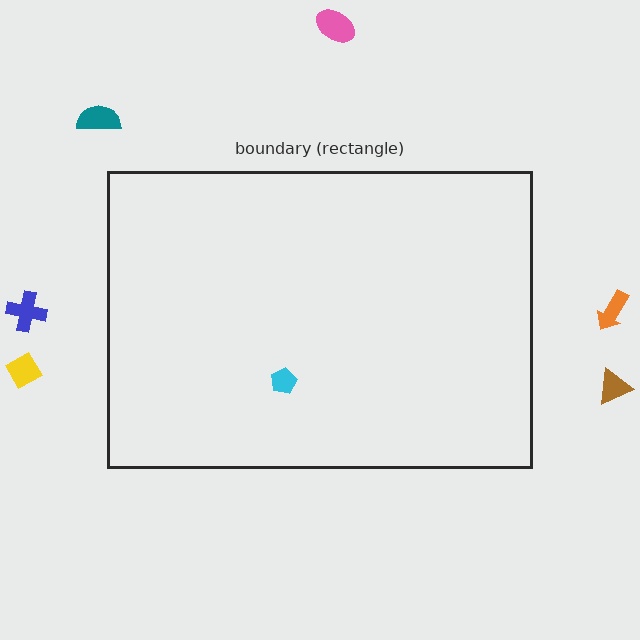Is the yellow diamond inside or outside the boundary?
Outside.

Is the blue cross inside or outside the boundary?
Outside.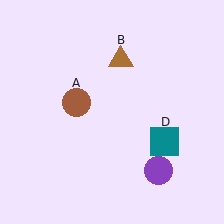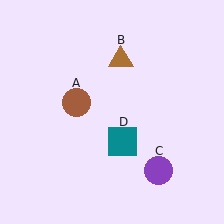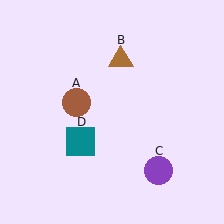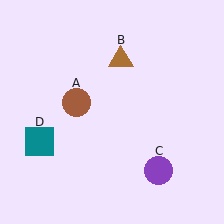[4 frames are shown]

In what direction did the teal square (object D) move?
The teal square (object D) moved left.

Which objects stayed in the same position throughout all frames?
Brown circle (object A) and brown triangle (object B) and purple circle (object C) remained stationary.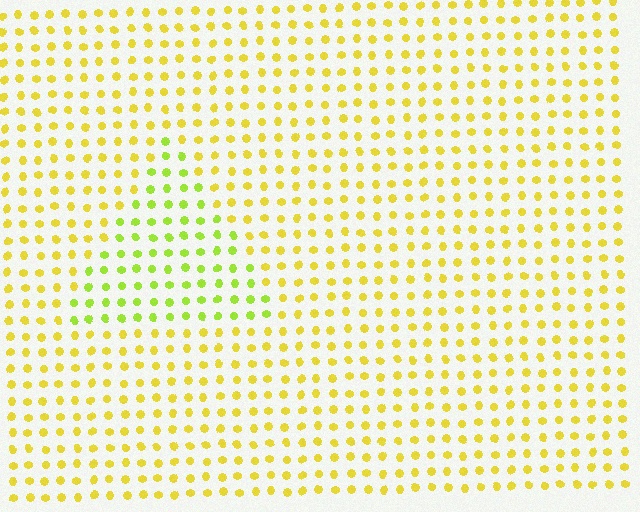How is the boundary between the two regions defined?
The boundary is defined purely by a slight shift in hue (about 31 degrees). Spacing, size, and orientation are identical on both sides.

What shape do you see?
I see a triangle.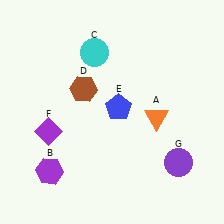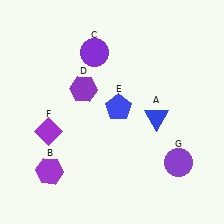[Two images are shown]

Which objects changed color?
A changed from orange to blue. C changed from cyan to purple. D changed from brown to purple.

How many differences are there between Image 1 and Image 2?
There are 3 differences between the two images.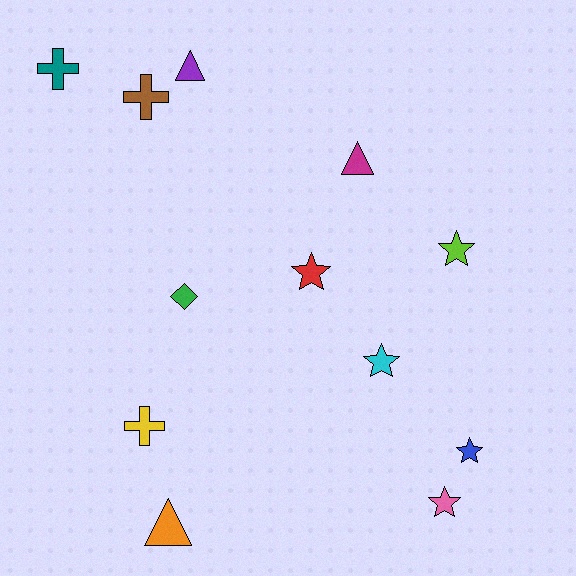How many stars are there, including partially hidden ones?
There are 5 stars.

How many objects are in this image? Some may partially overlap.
There are 12 objects.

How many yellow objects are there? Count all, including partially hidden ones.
There is 1 yellow object.